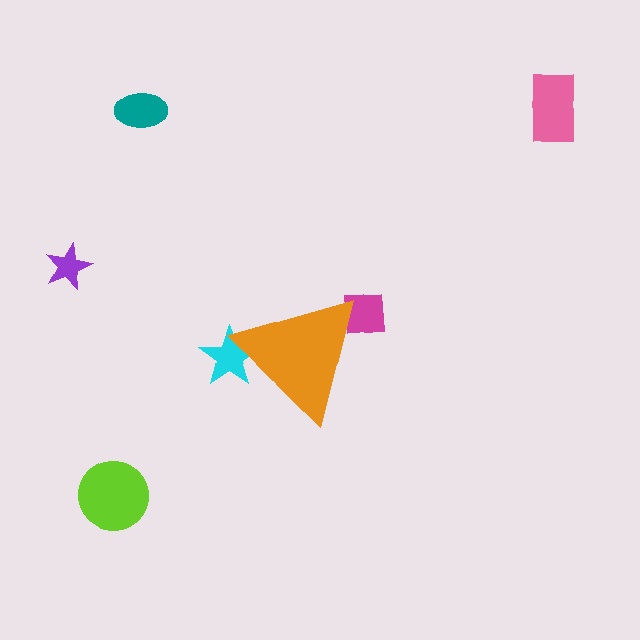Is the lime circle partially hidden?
No, the lime circle is fully visible.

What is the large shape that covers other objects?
An orange triangle.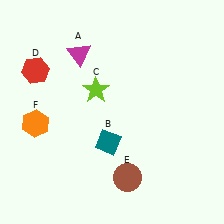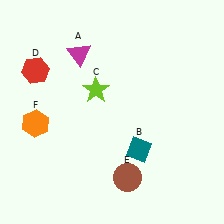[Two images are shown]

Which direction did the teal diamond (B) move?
The teal diamond (B) moved right.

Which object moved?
The teal diamond (B) moved right.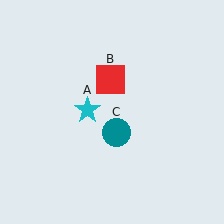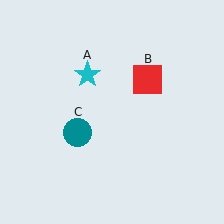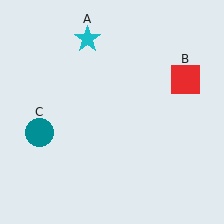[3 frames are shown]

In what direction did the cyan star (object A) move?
The cyan star (object A) moved up.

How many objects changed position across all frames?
3 objects changed position: cyan star (object A), red square (object B), teal circle (object C).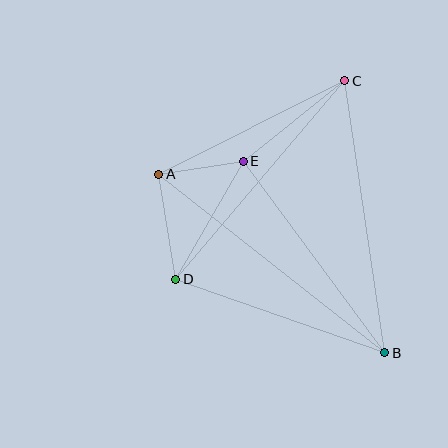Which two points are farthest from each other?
Points A and B are farthest from each other.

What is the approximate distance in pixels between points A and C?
The distance between A and C is approximately 208 pixels.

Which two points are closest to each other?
Points A and E are closest to each other.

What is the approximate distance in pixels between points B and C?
The distance between B and C is approximately 275 pixels.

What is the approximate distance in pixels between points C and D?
The distance between C and D is approximately 260 pixels.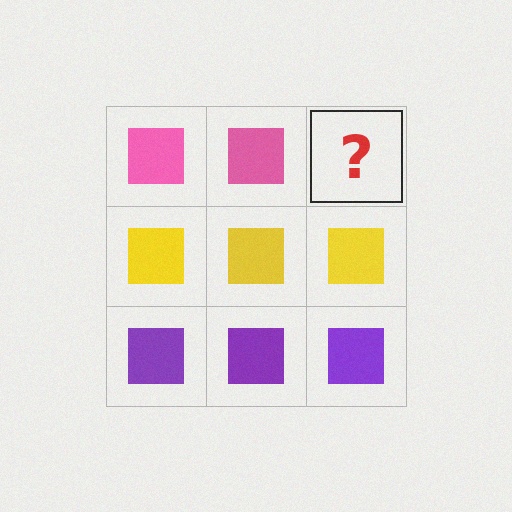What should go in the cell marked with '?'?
The missing cell should contain a pink square.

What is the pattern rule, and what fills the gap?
The rule is that each row has a consistent color. The gap should be filled with a pink square.